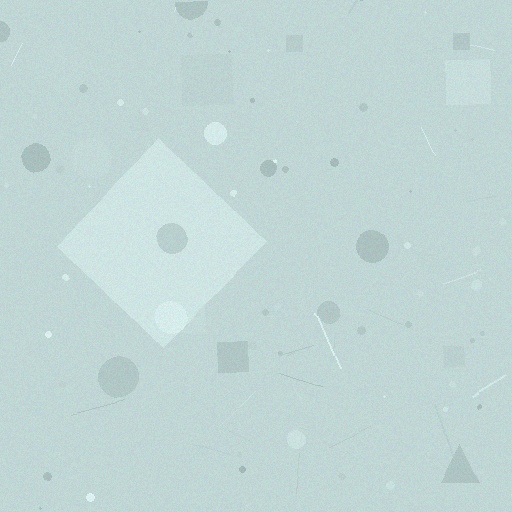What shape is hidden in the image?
A diamond is hidden in the image.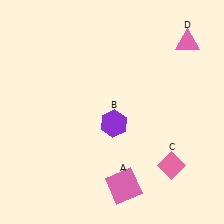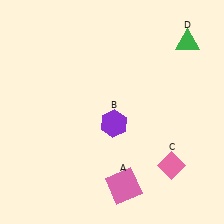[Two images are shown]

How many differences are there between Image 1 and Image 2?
There is 1 difference between the two images.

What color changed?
The triangle (D) changed from pink in Image 1 to green in Image 2.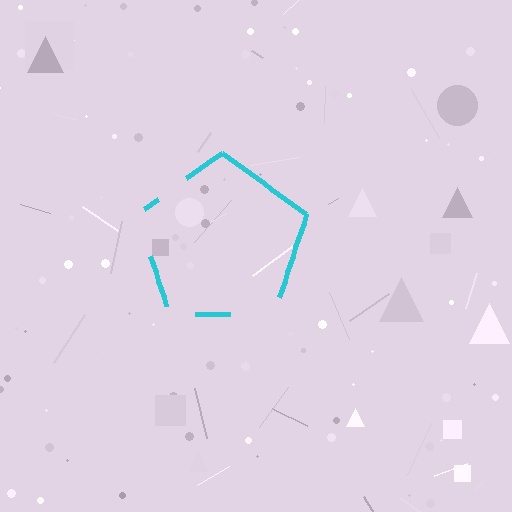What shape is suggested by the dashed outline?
The dashed outline suggests a pentagon.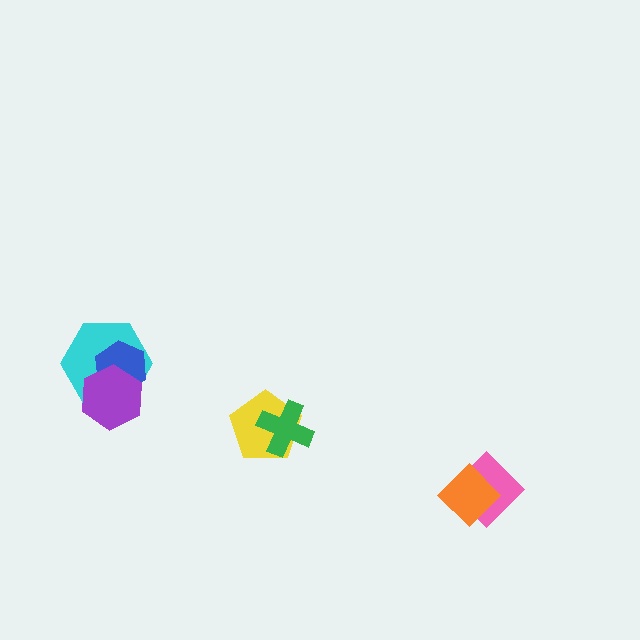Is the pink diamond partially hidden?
Yes, it is partially covered by another shape.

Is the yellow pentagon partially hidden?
Yes, it is partially covered by another shape.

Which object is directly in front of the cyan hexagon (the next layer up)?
The blue hexagon is directly in front of the cyan hexagon.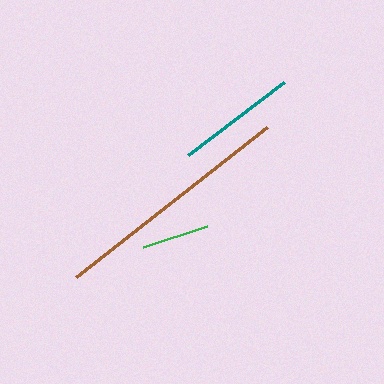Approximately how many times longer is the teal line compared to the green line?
The teal line is approximately 1.8 times the length of the green line.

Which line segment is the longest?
The brown line is the longest at approximately 243 pixels.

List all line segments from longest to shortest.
From longest to shortest: brown, teal, green.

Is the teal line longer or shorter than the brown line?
The brown line is longer than the teal line.